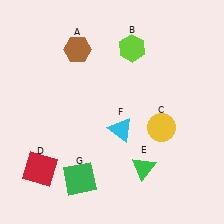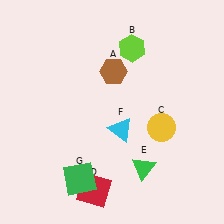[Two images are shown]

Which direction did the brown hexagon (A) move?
The brown hexagon (A) moved right.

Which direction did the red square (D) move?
The red square (D) moved right.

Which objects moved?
The objects that moved are: the brown hexagon (A), the red square (D).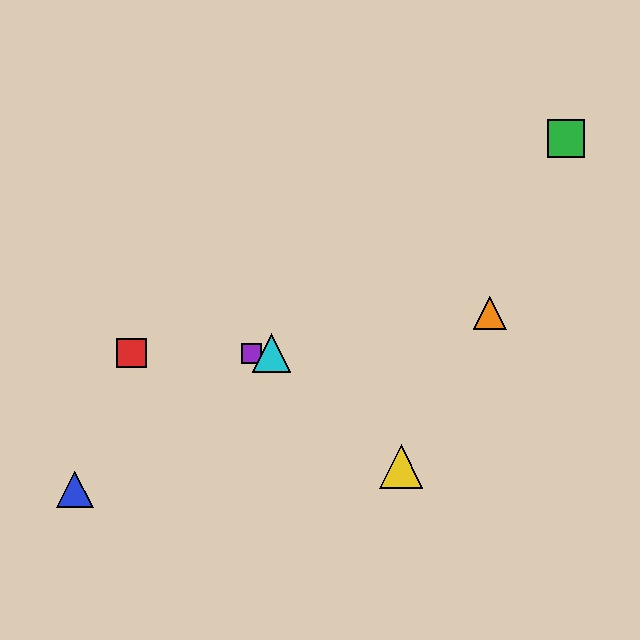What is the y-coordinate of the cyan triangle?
The cyan triangle is at y≈353.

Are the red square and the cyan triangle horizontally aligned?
Yes, both are at y≈353.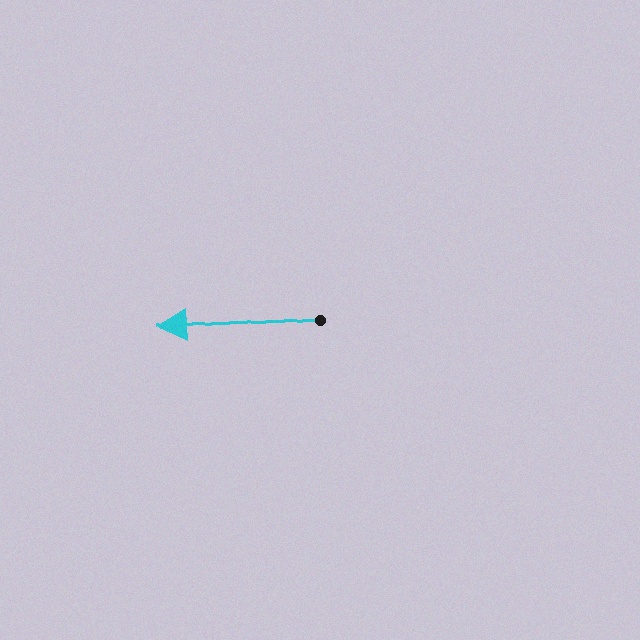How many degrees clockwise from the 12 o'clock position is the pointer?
Approximately 267 degrees.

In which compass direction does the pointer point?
West.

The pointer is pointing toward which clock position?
Roughly 9 o'clock.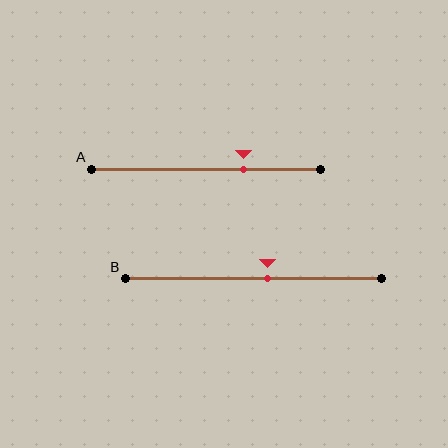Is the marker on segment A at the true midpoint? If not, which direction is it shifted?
No, the marker on segment A is shifted to the right by about 16% of the segment length.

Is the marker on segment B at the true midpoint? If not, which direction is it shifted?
No, the marker on segment B is shifted to the right by about 5% of the segment length.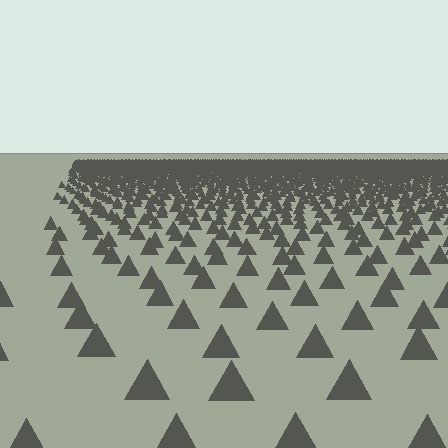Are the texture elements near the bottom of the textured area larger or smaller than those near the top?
Larger. Near the bottom, elements are closer to the viewer and appear at a bigger on-screen size.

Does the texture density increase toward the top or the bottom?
Density increases toward the top.